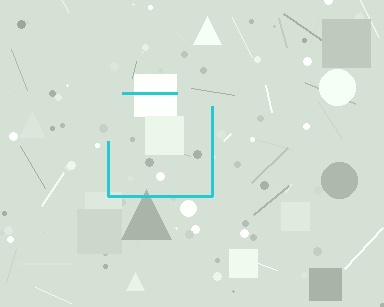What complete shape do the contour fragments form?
The contour fragments form a square.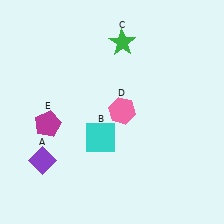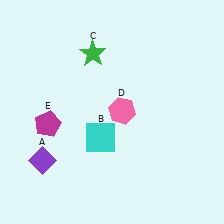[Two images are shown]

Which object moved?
The green star (C) moved left.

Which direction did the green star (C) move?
The green star (C) moved left.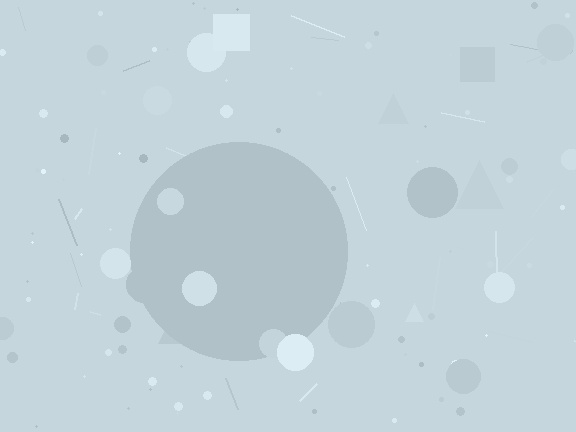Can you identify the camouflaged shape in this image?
The camouflaged shape is a circle.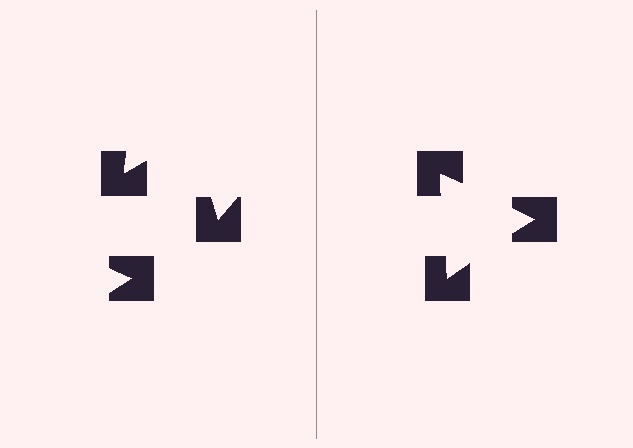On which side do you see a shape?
An illusory triangle appears on the right side. On the left side the wedge cuts are rotated, so no coherent shape forms.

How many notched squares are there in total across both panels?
6 — 3 on each side.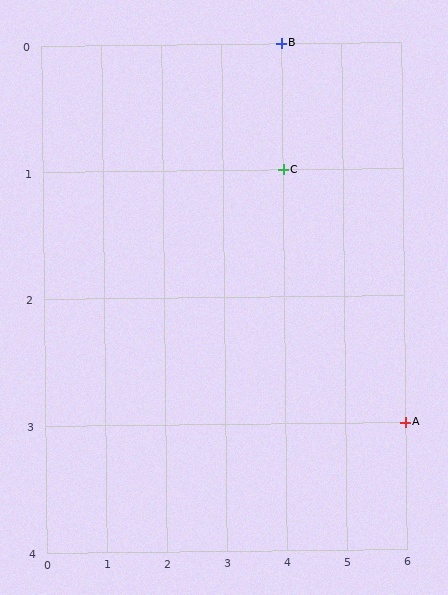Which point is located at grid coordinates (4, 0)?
Point B is at (4, 0).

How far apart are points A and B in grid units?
Points A and B are 2 columns and 3 rows apart (about 3.6 grid units diagonally).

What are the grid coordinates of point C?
Point C is at grid coordinates (4, 1).